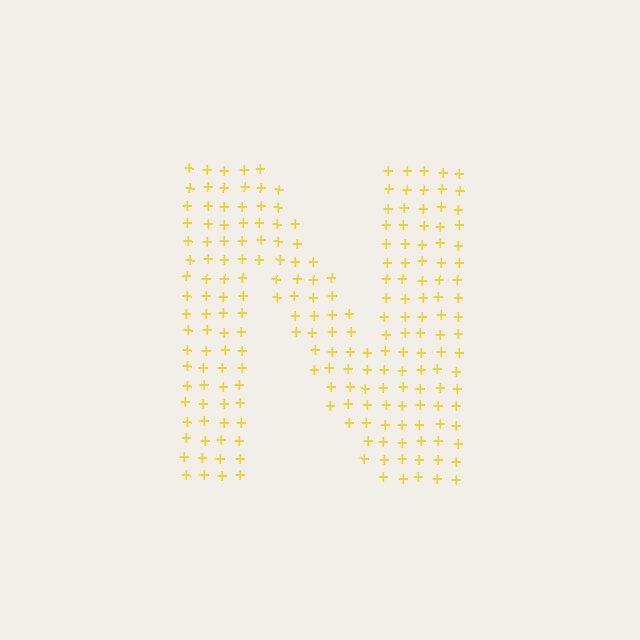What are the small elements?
The small elements are plus signs.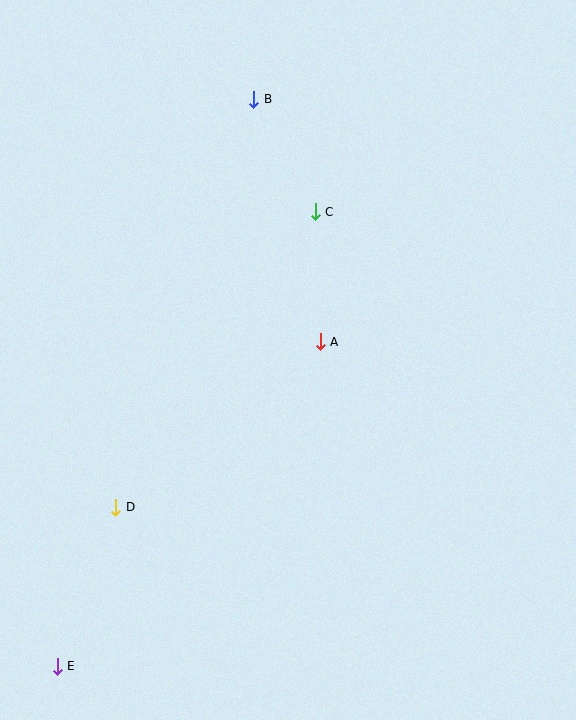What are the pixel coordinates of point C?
Point C is at (315, 212).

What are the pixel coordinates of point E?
Point E is at (57, 666).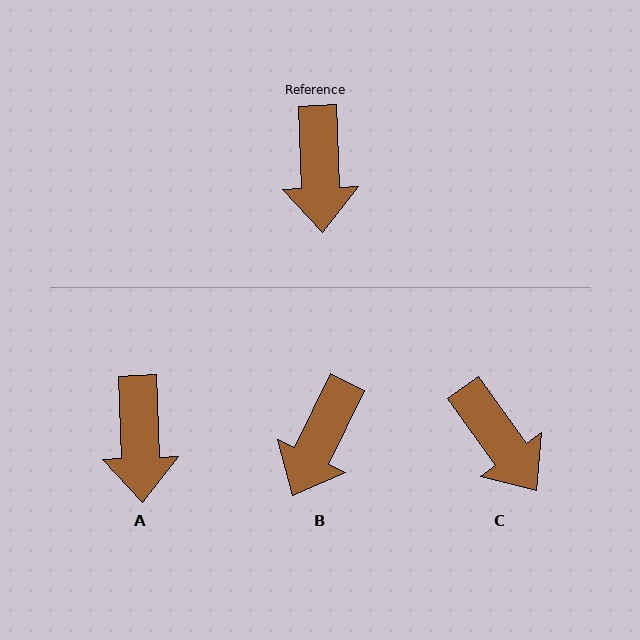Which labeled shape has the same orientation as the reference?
A.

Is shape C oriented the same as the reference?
No, it is off by about 33 degrees.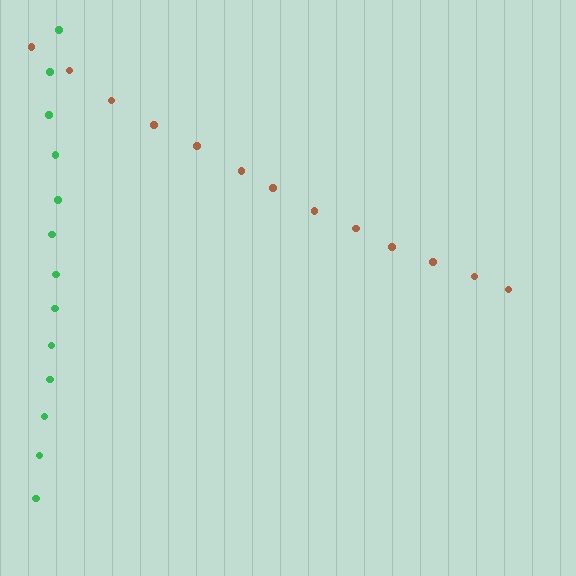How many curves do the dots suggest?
There are 2 distinct paths.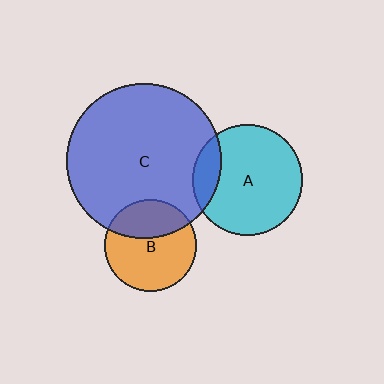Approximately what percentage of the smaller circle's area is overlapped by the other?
Approximately 35%.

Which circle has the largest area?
Circle C (blue).